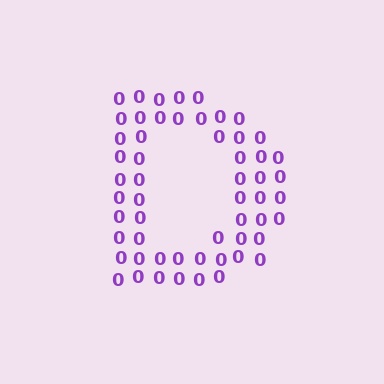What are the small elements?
The small elements are digit 0's.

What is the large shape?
The large shape is the letter D.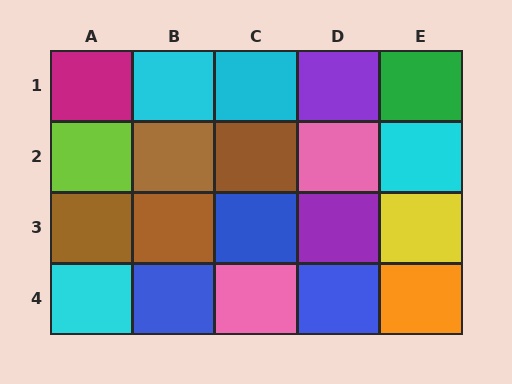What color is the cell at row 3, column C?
Blue.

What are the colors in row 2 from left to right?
Lime, brown, brown, pink, cyan.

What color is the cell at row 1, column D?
Purple.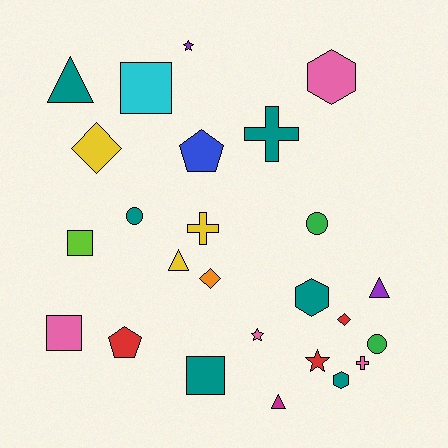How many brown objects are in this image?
There are no brown objects.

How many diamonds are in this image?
There are 3 diamonds.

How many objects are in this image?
There are 25 objects.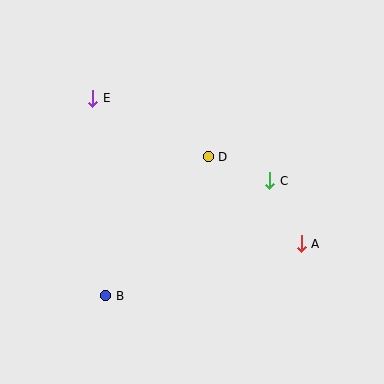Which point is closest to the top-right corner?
Point C is closest to the top-right corner.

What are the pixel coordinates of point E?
Point E is at (93, 98).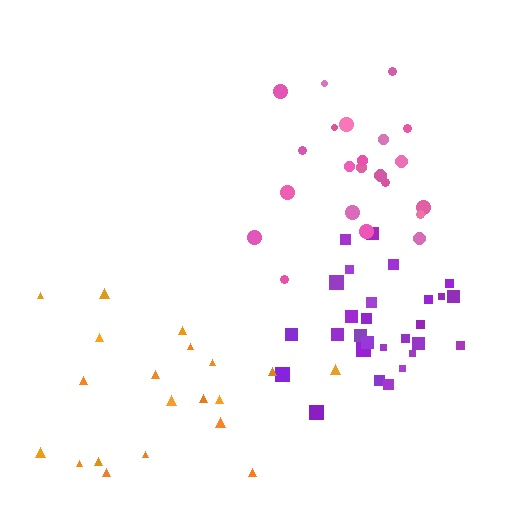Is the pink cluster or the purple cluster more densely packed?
Purple.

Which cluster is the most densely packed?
Purple.